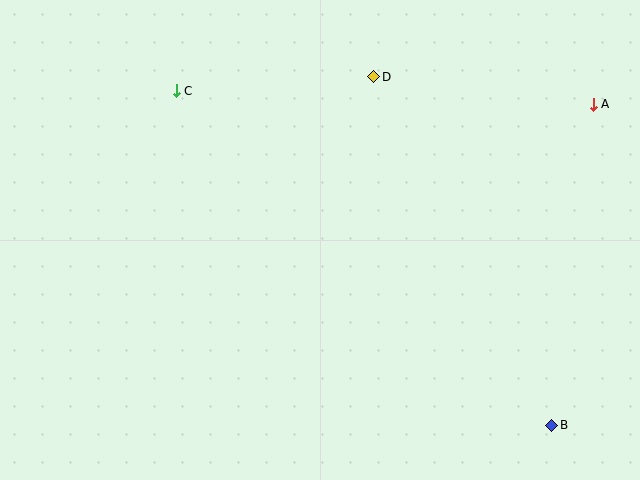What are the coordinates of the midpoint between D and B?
The midpoint between D and B is at (463, 251).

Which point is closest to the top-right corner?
Point A is closest to the top-right corner.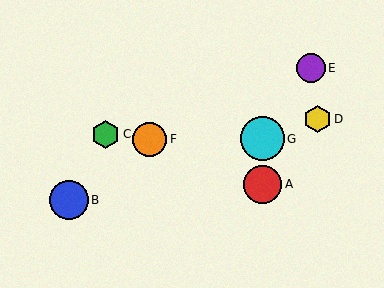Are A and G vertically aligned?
Yes, both are at x≈263.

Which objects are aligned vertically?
Objects A, G are aligned vertically.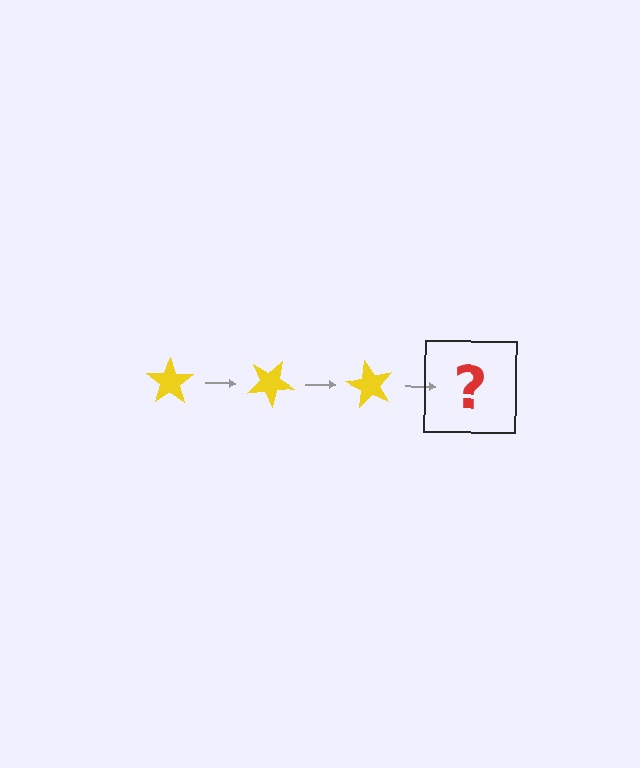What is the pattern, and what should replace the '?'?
The pattern is that the star rotates 30 degrees each step. The '?' should be a yellow star rotated 90 degrees.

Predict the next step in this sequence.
The next step is a yellow star rotated 90 degrees.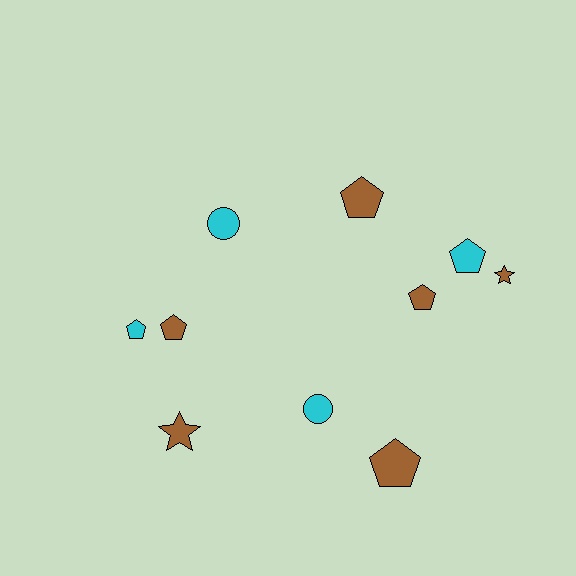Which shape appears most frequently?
Pentagon, with 6 objects.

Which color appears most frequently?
Brown, with 6 objects.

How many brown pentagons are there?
There are 4 brown pentagons.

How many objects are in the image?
There are 10 objects.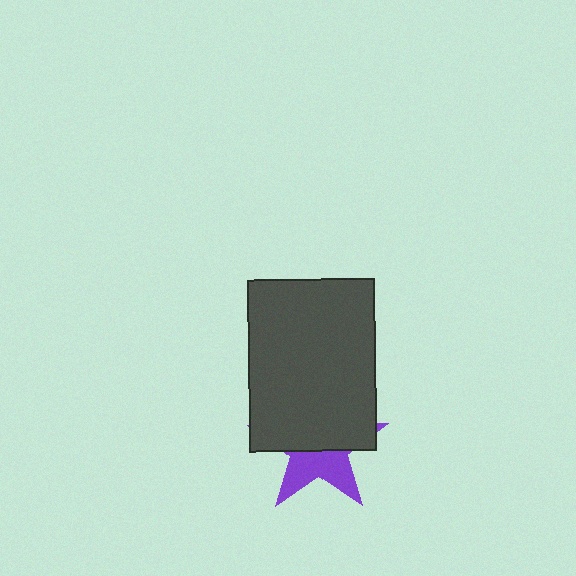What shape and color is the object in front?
The object in front is a dark gray rectangle.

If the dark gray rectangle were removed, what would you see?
You would see the complete purple star.